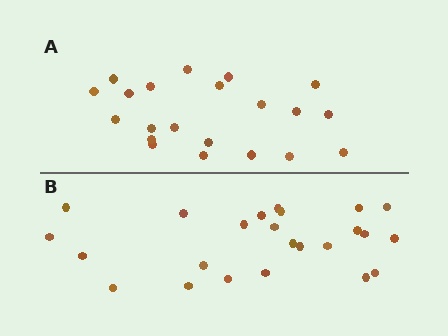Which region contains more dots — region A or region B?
Region B (the bottom region) has more dots.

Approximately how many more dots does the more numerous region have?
Region B has just a few more — roughly 2 or 3 more dots than region A.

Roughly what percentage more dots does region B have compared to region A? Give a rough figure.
About 15% more.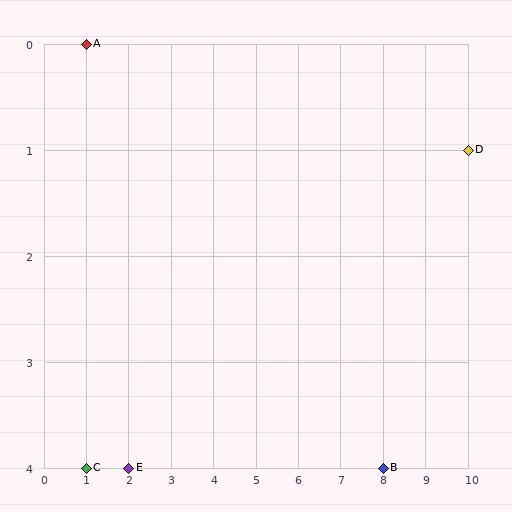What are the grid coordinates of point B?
Point B is at grid coordinates (8, 4).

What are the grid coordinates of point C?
Point C is at grid coordinates (1, 4).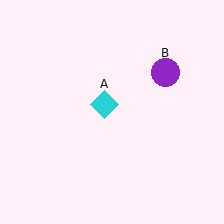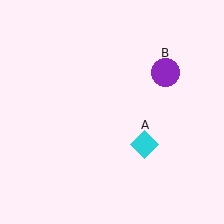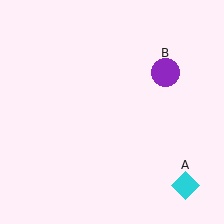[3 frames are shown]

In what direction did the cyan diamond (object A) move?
The cyan diamond (object A) moved down and to the right.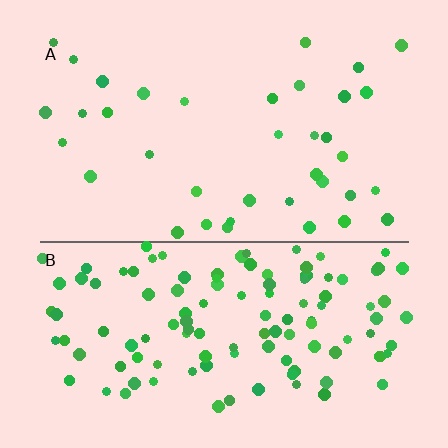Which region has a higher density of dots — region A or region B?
B (the bottom).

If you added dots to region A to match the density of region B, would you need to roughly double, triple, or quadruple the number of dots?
Approximately triple.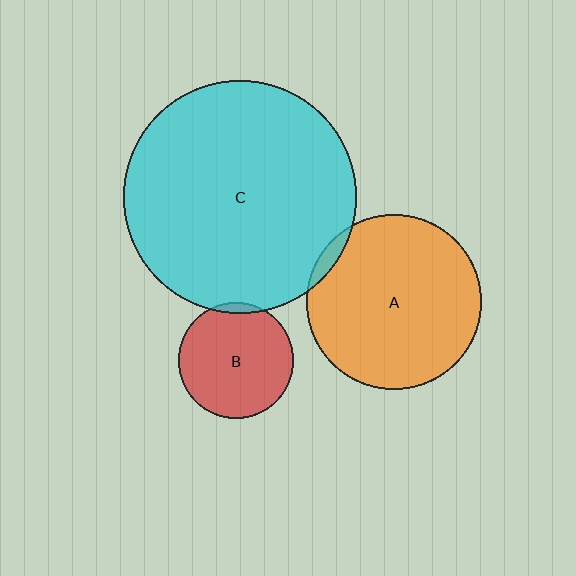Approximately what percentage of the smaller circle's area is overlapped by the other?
Approximately 5%.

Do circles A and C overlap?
Yes.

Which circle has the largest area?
Circle C (cyan).